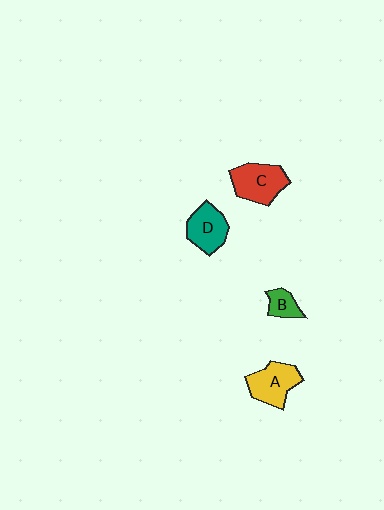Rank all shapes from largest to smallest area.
From largest to smallest: C (red), A (yellow), D (teal), B (green).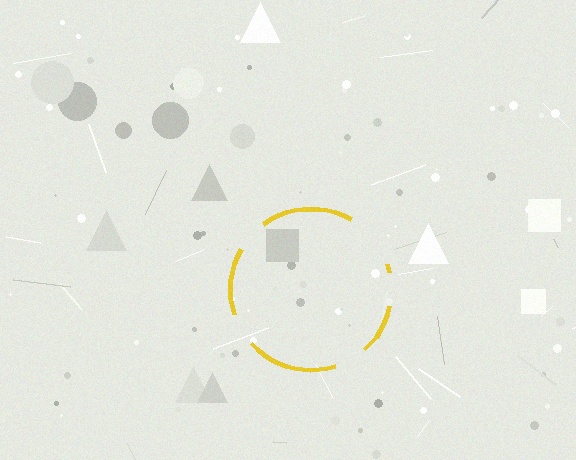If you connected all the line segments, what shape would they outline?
They would outline a circle.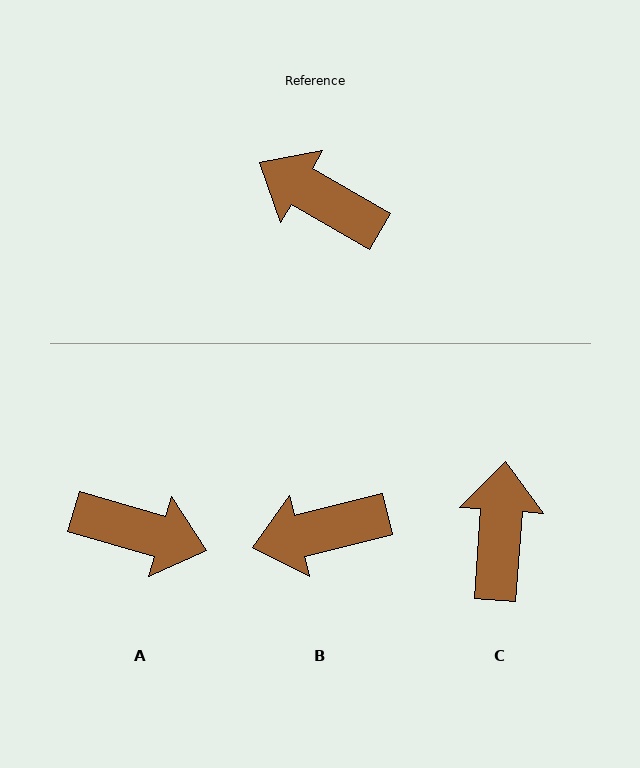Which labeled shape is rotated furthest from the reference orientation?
A, about 166 degrees away.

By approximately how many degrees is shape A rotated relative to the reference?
Approximately 166 degrees clockwise.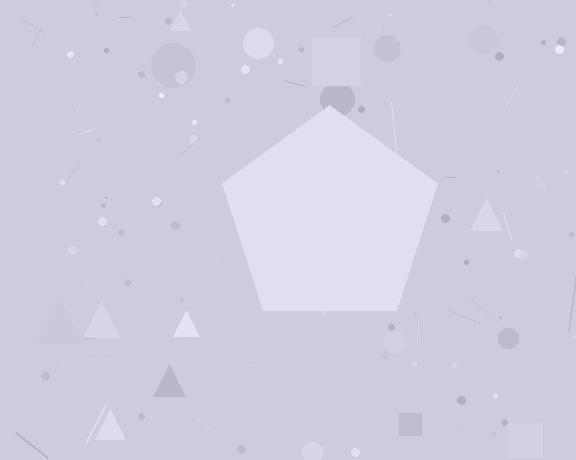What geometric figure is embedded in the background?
A pentagon is embedded in the background.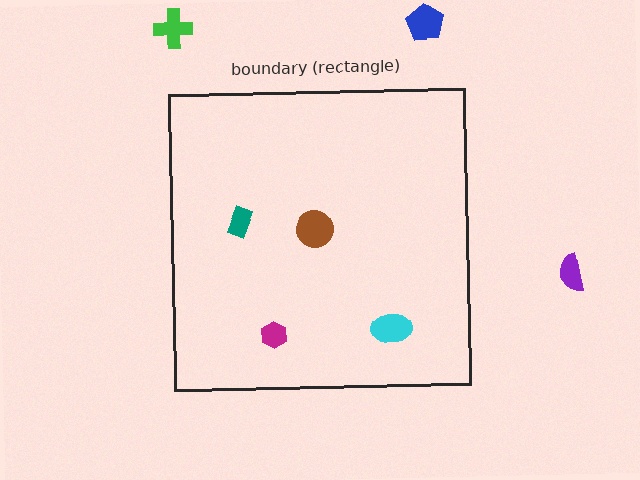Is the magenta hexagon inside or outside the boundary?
Inside.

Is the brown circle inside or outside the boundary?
Inside.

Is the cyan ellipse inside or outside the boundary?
Inside.